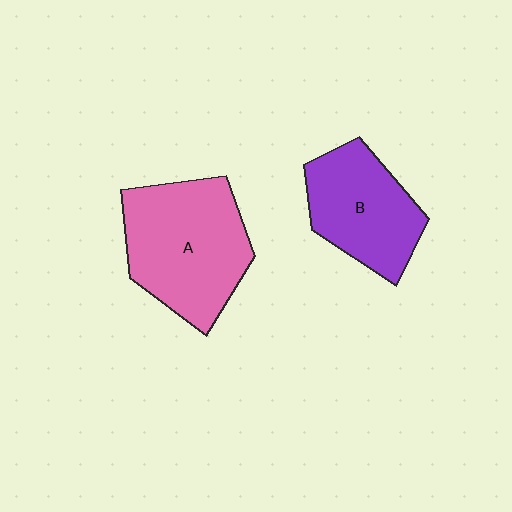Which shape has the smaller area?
Shape B (purple).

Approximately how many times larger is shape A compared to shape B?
Approximately 1.3 times.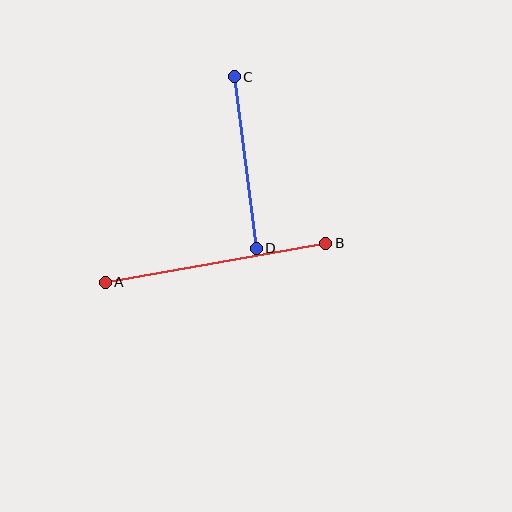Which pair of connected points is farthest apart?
Points A and B are farthest apart.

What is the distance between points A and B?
The distance is approximately 224 pixels.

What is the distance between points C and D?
The distance is approximately 173 pixels.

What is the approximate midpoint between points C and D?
The midpoint is at approximately (245, 162) pixels.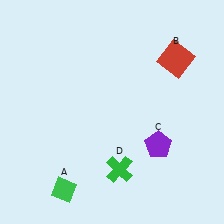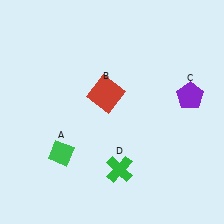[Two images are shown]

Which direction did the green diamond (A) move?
The green diamond (A) moved up.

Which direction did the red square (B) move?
The red square (B) moved left.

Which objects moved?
The objects that moved are: the green diamond (A), the red square (B), the purple pentagon (C).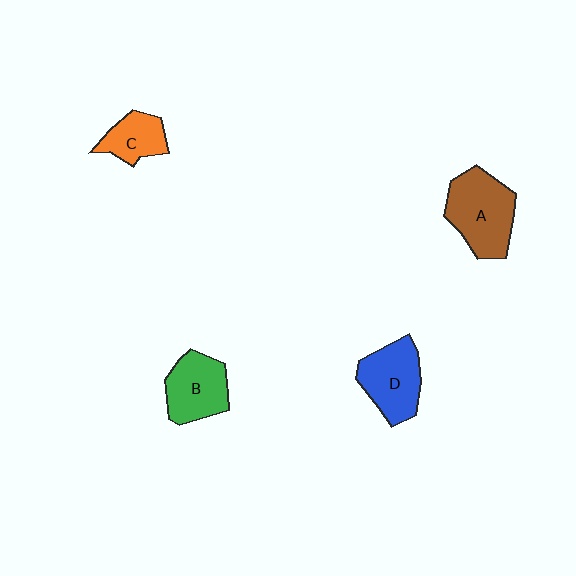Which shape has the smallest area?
Shape C (orange).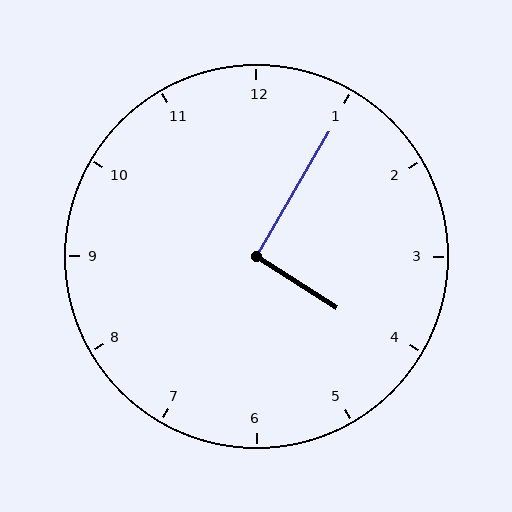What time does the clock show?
4:05.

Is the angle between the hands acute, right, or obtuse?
It is right.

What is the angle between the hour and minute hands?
Approximately 92 degrees.